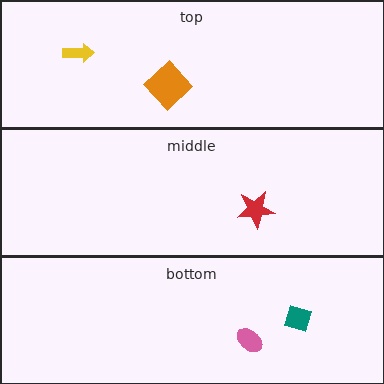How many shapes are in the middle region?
1.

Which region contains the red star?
The middle region.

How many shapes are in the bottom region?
2.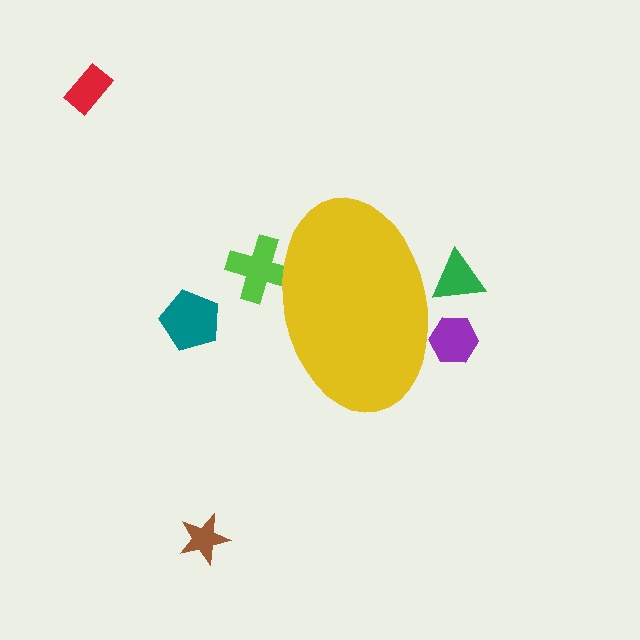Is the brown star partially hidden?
No, the brown star is fully visible.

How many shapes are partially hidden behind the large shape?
3 shapes are partially hidden.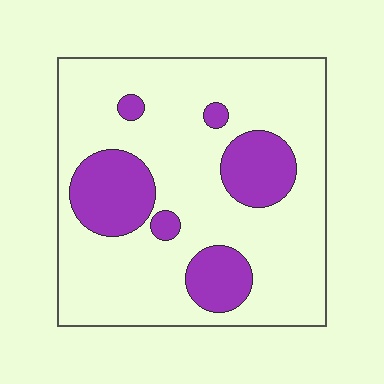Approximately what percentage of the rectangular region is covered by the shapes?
Approximately 20%.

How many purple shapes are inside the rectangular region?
6.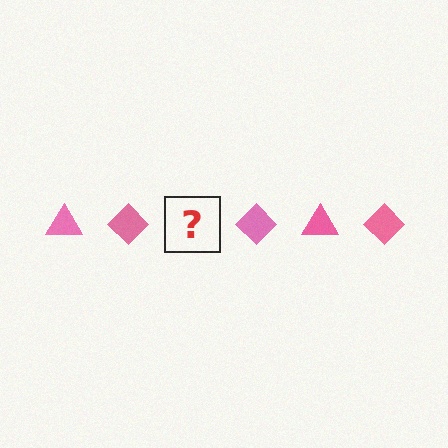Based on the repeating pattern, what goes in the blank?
The blank should be a pink triangle.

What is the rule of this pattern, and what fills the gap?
The rule is that the pattern cycles through triangle, diamond shapes in pink. The gap should be filled with a pink triangle.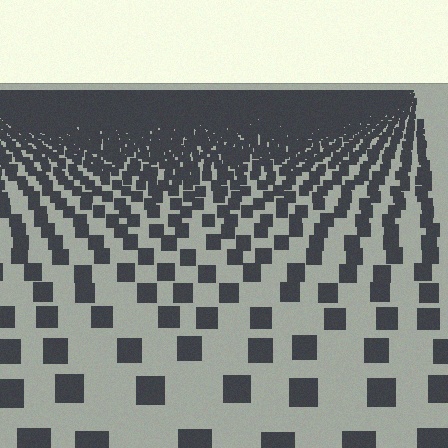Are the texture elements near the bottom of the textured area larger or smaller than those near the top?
Larger. Near the bottom, elements are closer to the viewer and appear at a bigger on-screen size.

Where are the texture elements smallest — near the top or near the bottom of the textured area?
Near the top.